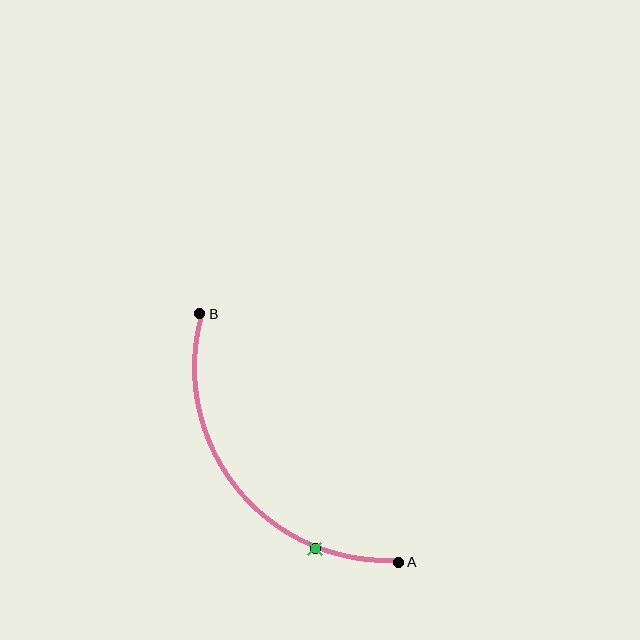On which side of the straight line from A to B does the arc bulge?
The arc bulges below and to the left of the straight line connecting A and B.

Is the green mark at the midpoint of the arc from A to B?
No. The green mark lies on the arc but is closer to endpoint A. The arc midpoint would be at the point on the curve equidistant along the arc from both A and B.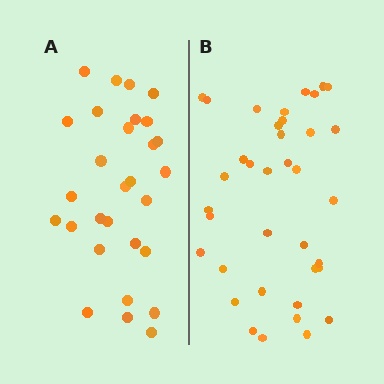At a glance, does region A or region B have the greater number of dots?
Region B (the right region) has more dots.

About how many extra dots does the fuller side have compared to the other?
Region B has roughly 8 or so more dots than region A.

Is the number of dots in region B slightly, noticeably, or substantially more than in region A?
Region B has noticeably more, but not dramatically so. The ratio is roughly 1.3 to 1.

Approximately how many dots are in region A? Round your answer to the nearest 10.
About 30 dots. (The exact count is 29, which rounds to 30.)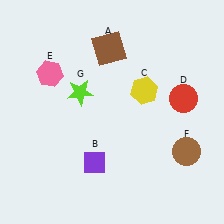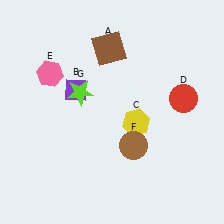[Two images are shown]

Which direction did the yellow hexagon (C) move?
The yellow hexagon (C) moved down.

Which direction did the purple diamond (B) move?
The purple diamond (B) moved up.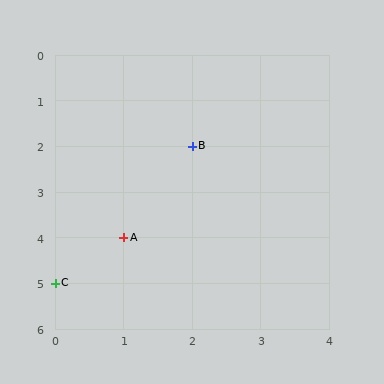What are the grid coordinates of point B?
Point B is at grid coordinates (2, 2).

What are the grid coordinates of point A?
Point A is at grid coordinates (1, 4).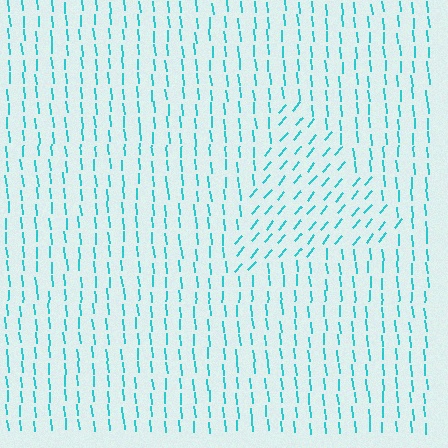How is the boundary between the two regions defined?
The boundary is defined purely by a change in line orientation (approximately 45 degrees difference). All lines are the same color and thickness.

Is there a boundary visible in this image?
Yes, there is a texture boundary formed by a change in line orientation.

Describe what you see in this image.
The image is filled with small cyan line segments. A triangle region in the image has lines oriented differently from the surrounding lines, creating a visible texture boundary.